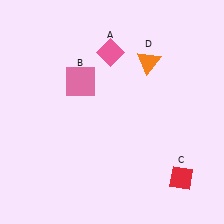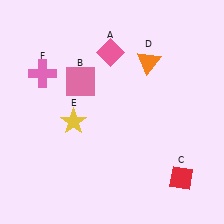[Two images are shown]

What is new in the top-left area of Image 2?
A pink cross (F) was added in the top-left area of Image 2.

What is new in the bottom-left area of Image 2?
A yellow star (E) was added in the bottom-left area of Image 2.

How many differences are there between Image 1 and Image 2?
There are 2 differences between the two images.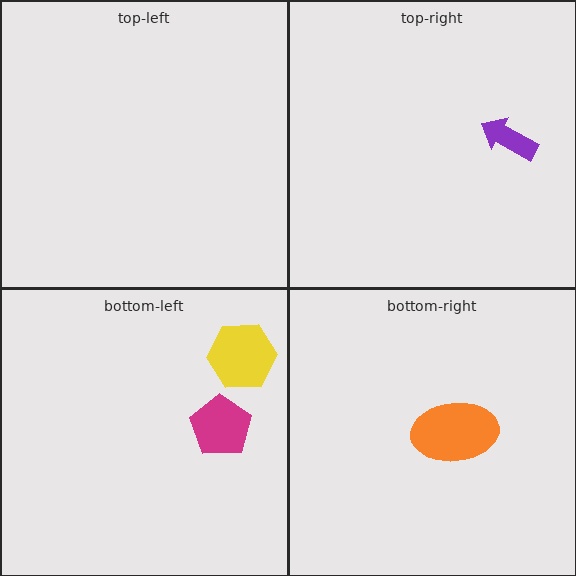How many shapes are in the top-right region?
1.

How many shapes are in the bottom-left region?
2.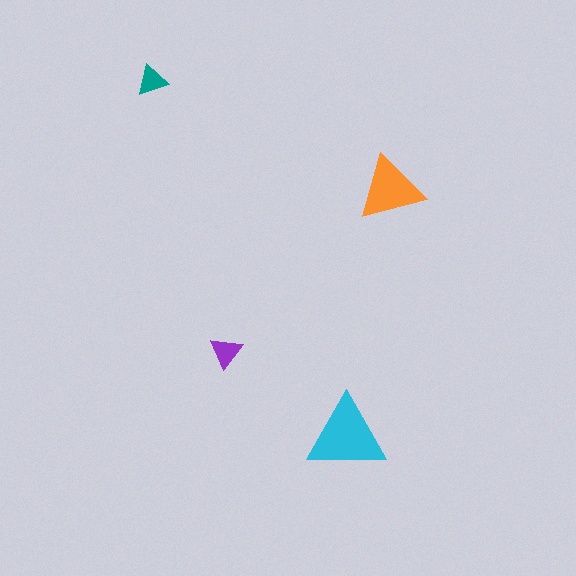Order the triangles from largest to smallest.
the cyan one, the orange one, the purple one, the teal one.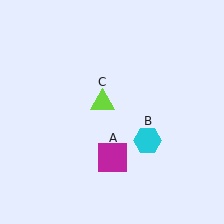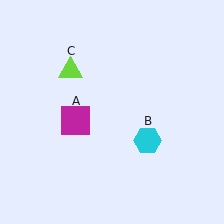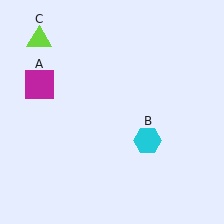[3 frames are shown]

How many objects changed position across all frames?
2 objects changed position: magenta square (object A), lime triangle (object C).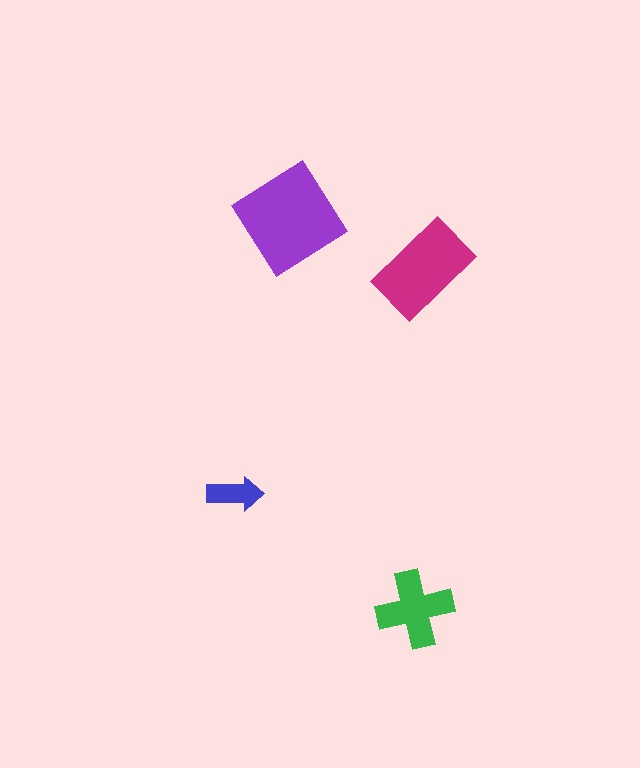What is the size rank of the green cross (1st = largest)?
3rd.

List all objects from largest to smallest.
The purple diamond, the magenta rectangle, the green cross, the blue arrow.